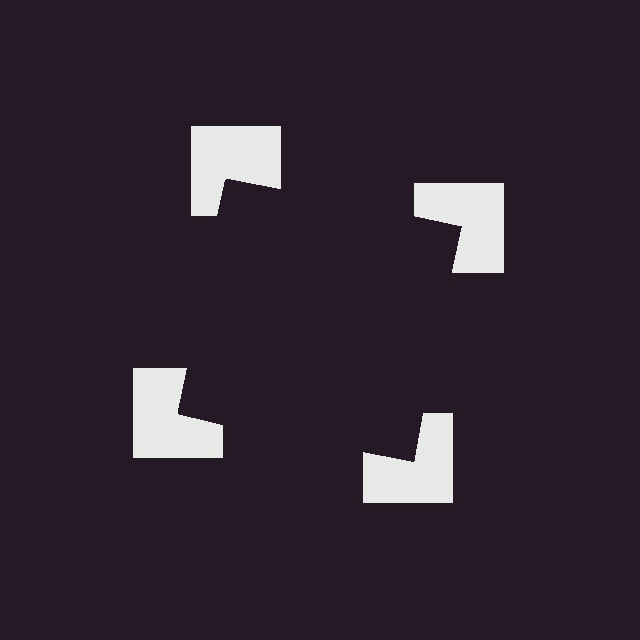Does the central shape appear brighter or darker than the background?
It typically appears slightly darker than the background, even though no actual brightness change is drawn.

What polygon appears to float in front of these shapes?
An illusory square — its edges are inferred from the aligned wedge cuts in the notched squares, not physically drawn.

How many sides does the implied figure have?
4 sides.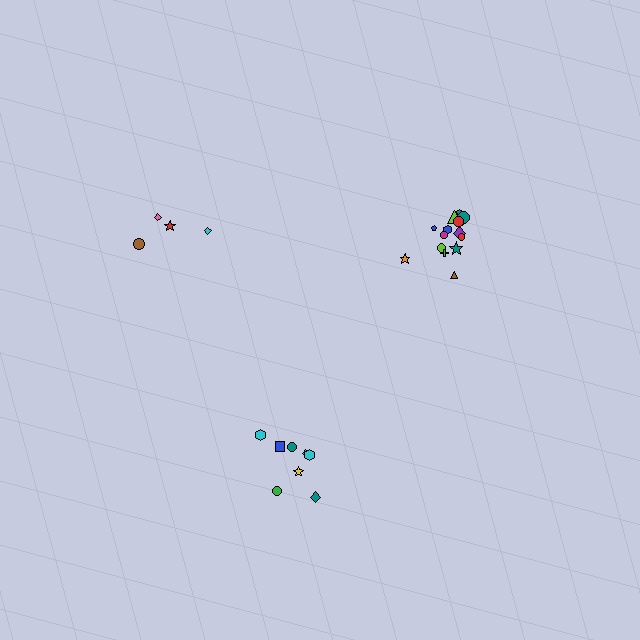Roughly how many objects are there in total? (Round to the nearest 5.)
Roughly 25 objects in total.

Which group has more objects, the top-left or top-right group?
The top-right group.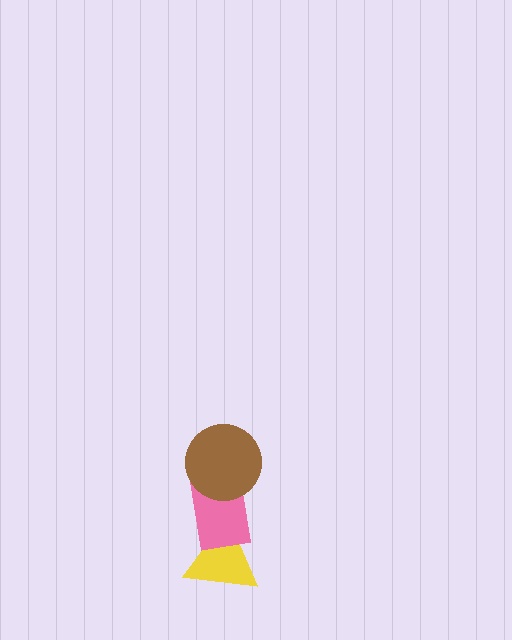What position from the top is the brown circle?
The brown circle is 1st from the top.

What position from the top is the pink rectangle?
The pink rectangle is 2nd from the top.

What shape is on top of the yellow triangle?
The pink rectangle is on top of the yellow triangle.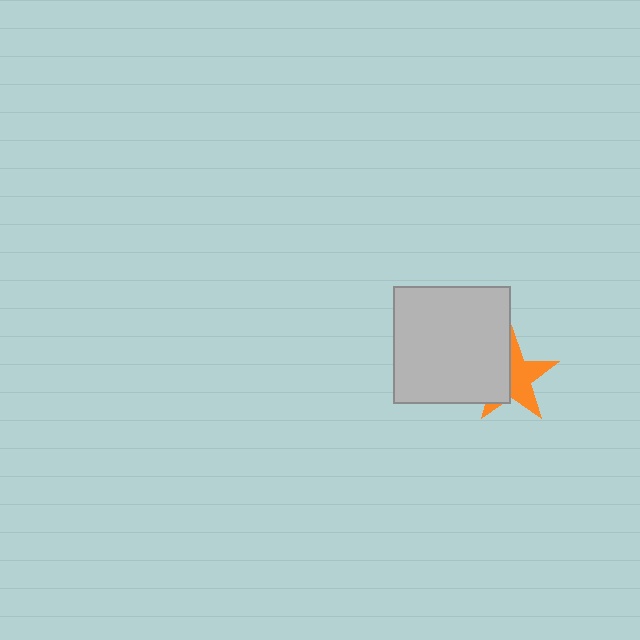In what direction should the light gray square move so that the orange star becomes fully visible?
The light gray square should move left. That is the shortest direction to clear the overlap and leave the orange star fully visible.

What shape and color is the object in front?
The object in front is a light gray square.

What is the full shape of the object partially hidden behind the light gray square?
The partially hidden object is an orange star.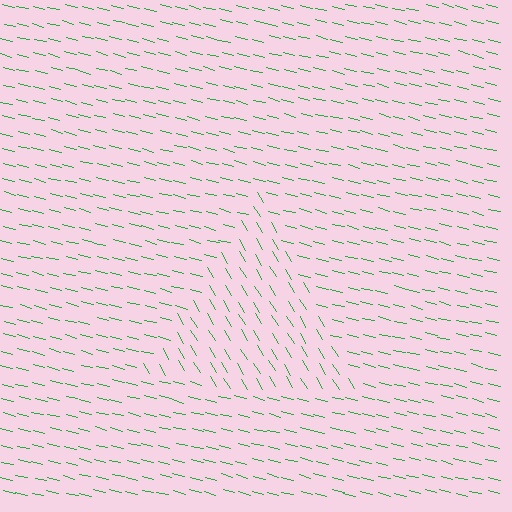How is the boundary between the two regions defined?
The boundary is defined purely by a change in line orientation (approximately 45 degrees difference). All lines are the same color and thickness.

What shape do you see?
I see a triangle.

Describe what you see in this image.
The image is filled with small green line segments. A triangle region in the image has lines oriented differently from the surrounding lines, creating a visible texture boundary.